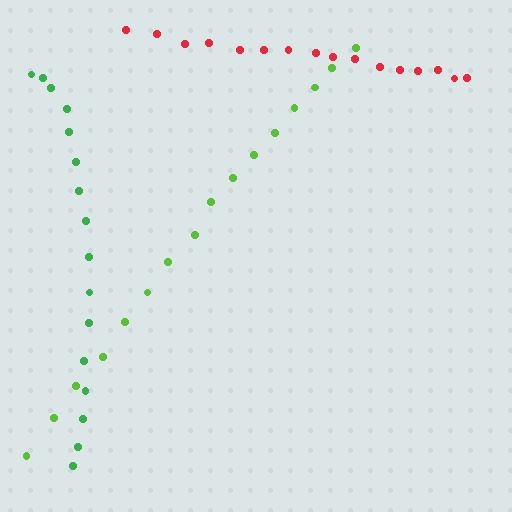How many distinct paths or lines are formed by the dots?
There are 3 distinct paths.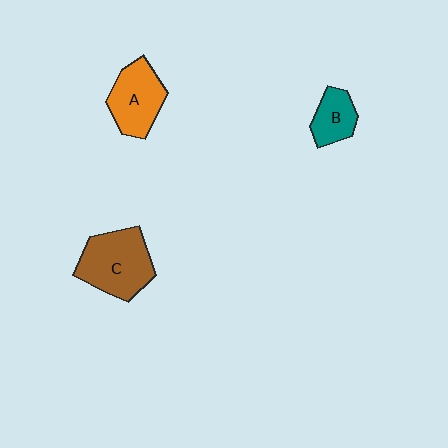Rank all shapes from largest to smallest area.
From largest to smallest: C (brown), A (orange), B (teal).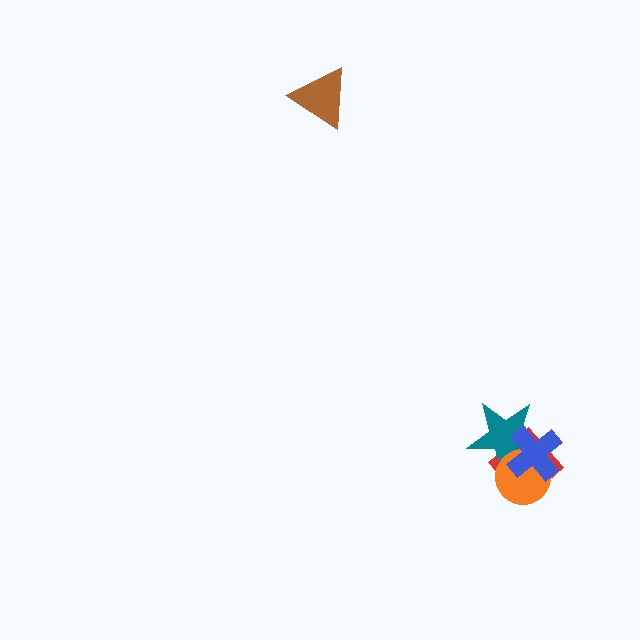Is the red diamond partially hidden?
Yes, it is partially covered by another shape.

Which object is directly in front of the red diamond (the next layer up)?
The teal star is directly in front of the red diamond.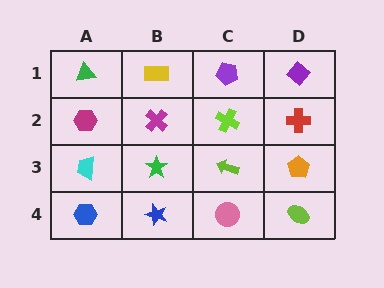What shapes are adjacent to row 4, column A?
A cyan trapezoid (row 3, column A), a blue star (row 4, column B).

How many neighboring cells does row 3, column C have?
4.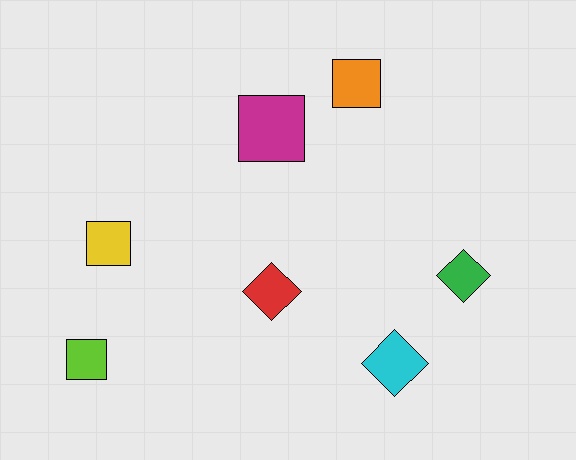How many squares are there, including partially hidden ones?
There are 4 squares.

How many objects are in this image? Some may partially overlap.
There are 7 objects.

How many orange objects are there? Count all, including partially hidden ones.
There is 1 orange object.